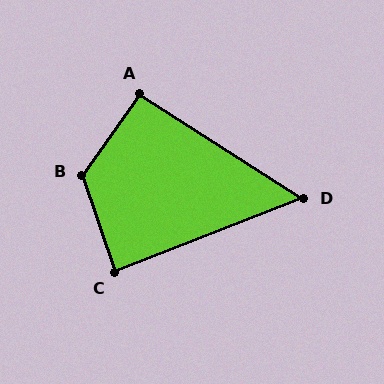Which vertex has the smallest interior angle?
D, at approximately 54 degrees.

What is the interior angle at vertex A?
Approximately 93 degrees (approximately right).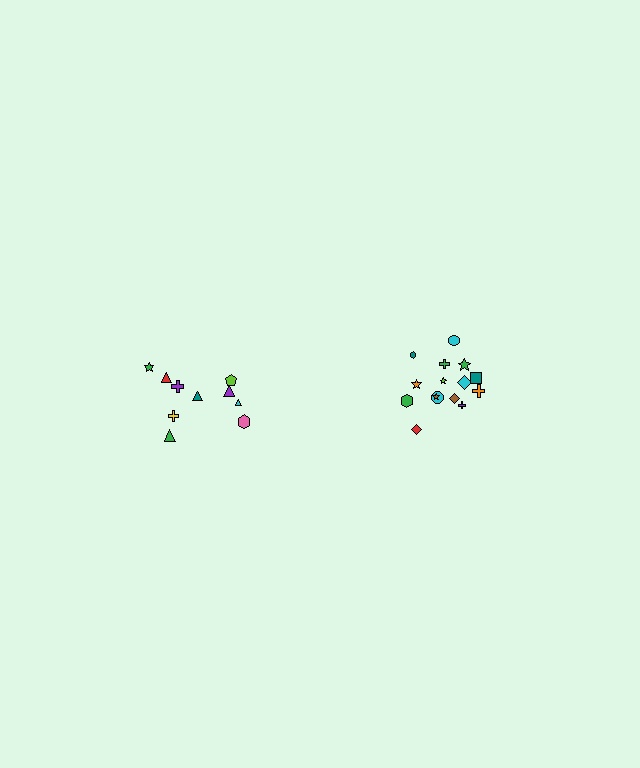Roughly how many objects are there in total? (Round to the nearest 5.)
Roughly 25 objects in total.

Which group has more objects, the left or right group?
The right group.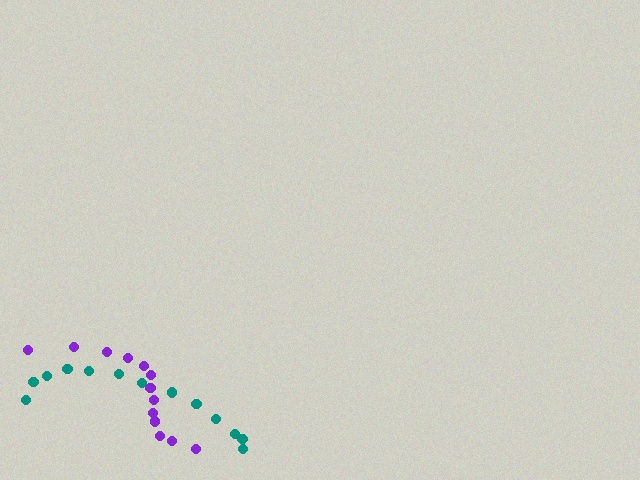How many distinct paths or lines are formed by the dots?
There are 2 distinct paths.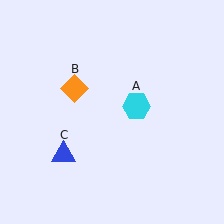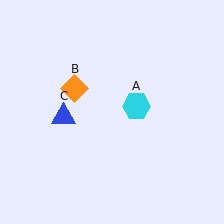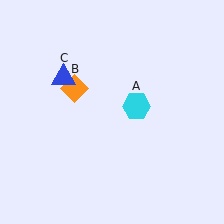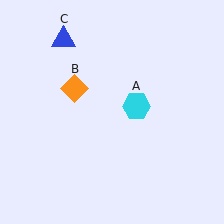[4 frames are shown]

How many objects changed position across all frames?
1 object changed position: blue triangle (object C).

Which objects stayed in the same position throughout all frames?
Cyan hexagon (object A) and orange diamond (object B) remained stationary.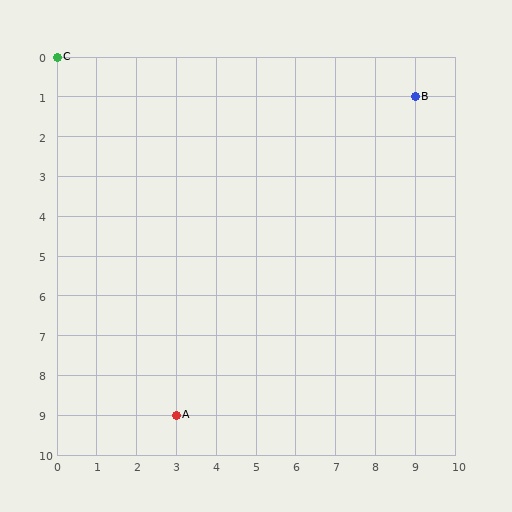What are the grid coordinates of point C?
Point C is at grid coordinates (0, 0).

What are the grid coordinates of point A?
Point A is at grid coordinates (3, 9).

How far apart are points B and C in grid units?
Points B and C are 9 columns and 1 row apart (about 9.1 grid units diagonally).